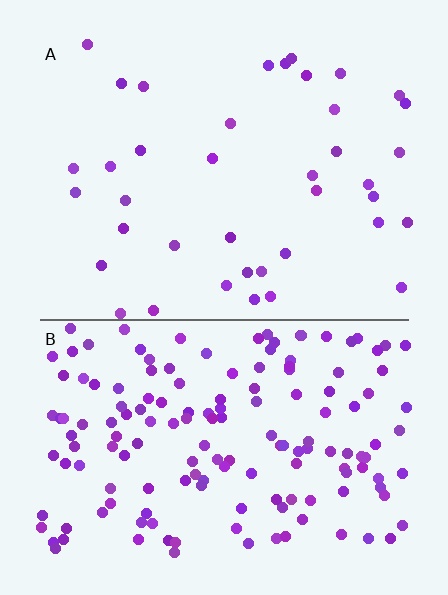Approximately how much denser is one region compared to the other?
Approximately 4.1× — region B over region A.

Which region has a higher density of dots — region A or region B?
B (the bottom).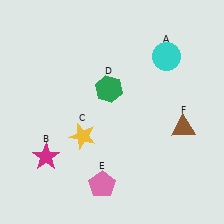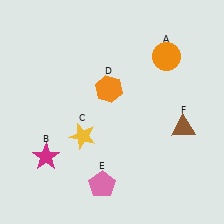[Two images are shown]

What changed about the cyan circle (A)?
In Image 1, A is cyan. In Image 2, it changed to orange.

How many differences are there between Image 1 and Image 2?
There are 2 differences between the two images.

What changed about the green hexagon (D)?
In Image 1, D is green. In Image 2, it changed to orange.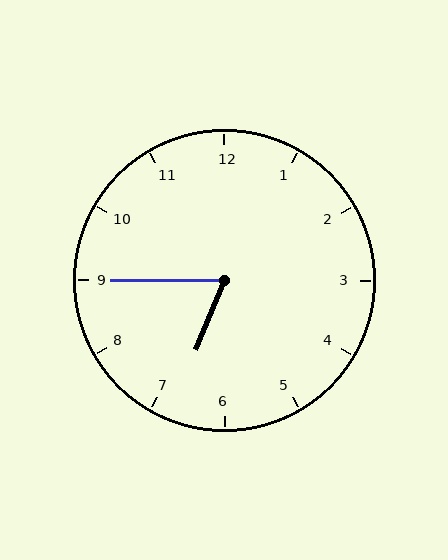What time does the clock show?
6:45.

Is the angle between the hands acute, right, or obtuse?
It is acute.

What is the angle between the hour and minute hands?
Approximately 68 degrees.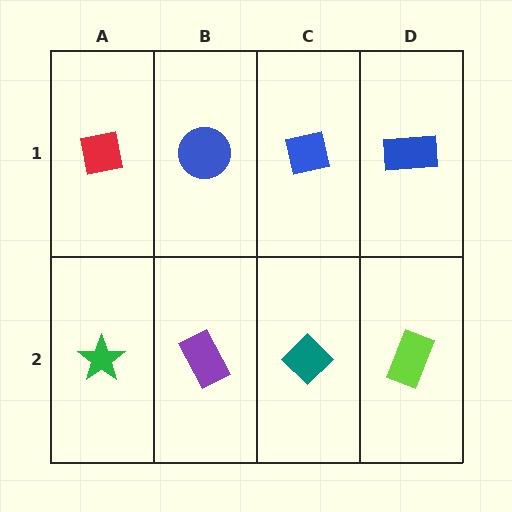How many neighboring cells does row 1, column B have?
3.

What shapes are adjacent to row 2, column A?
A red square (row 1, column A), a purple rectangle (row 2, column B).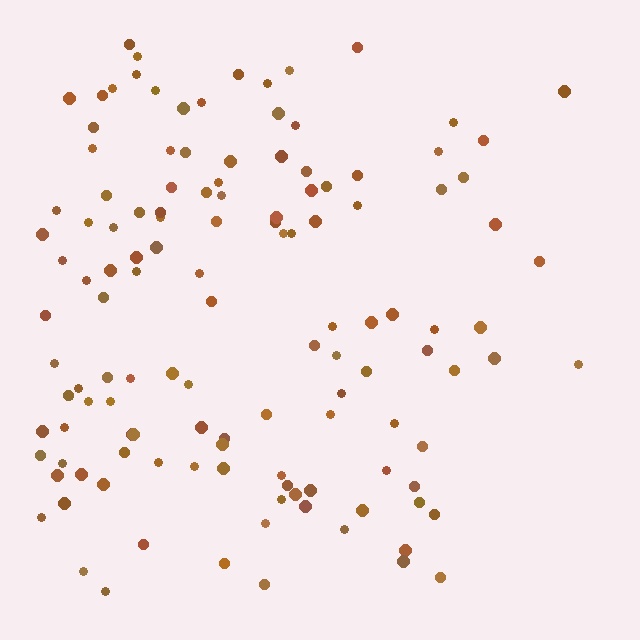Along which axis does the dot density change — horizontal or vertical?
Horizontal.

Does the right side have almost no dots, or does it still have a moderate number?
Still a moderate number, just noticeably fewer than the left.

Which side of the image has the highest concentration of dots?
The left.